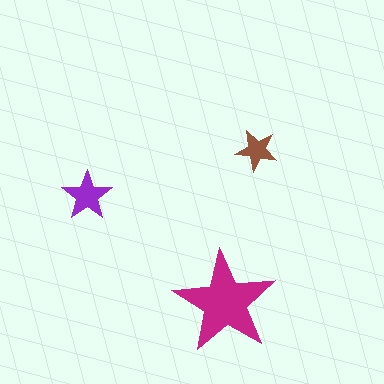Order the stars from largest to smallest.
the magenta one, the purple one, the brown one.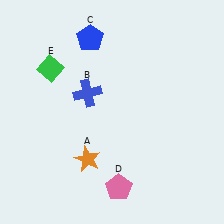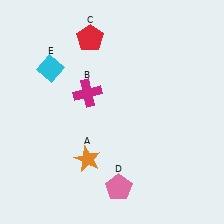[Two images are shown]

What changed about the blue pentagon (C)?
In Image 1, C is blue. In Image 2, it changed to red.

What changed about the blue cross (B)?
In Image 1, B is blue. In Image 2, it changed to magenta.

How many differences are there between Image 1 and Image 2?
There are 3 differences between the two images.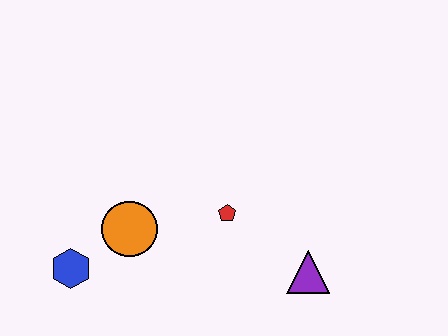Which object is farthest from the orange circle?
The purple triangle is farthest from the orange circle.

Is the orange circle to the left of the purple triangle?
Yes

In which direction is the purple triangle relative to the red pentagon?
The purple triangle is to the right of the red pentagon.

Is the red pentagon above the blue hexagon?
Yes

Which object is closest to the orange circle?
The blue hexagon is closest to the orange circle.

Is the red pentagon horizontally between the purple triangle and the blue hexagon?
Yes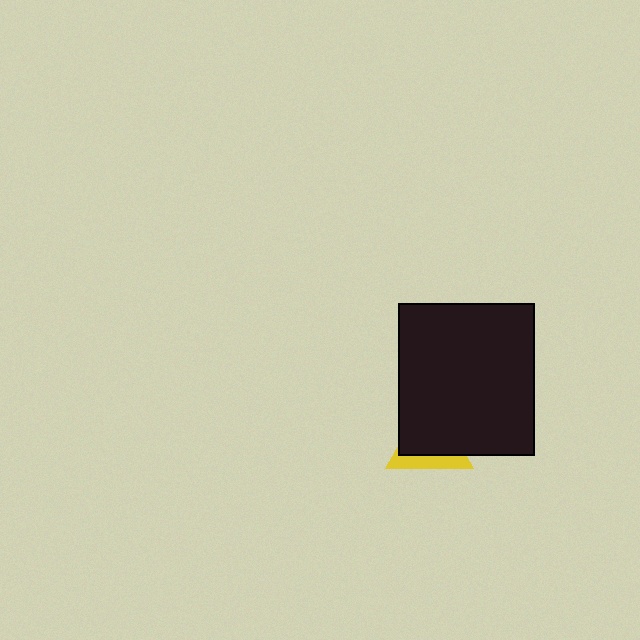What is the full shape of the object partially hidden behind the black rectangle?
The partially hidden object is a yellow triangle.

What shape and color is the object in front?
The object in front is a black rectangle.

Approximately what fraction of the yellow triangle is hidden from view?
Roughly 67% of the yellow triangle is hidden behind the black rectangle.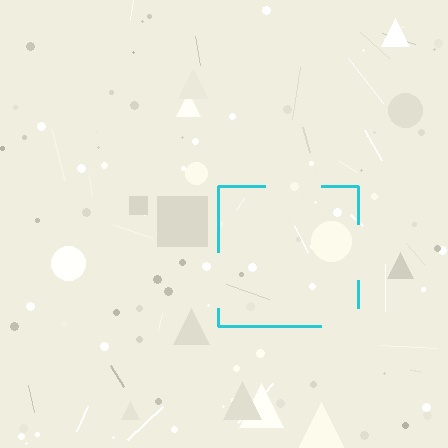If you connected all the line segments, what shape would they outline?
They would outline a square.